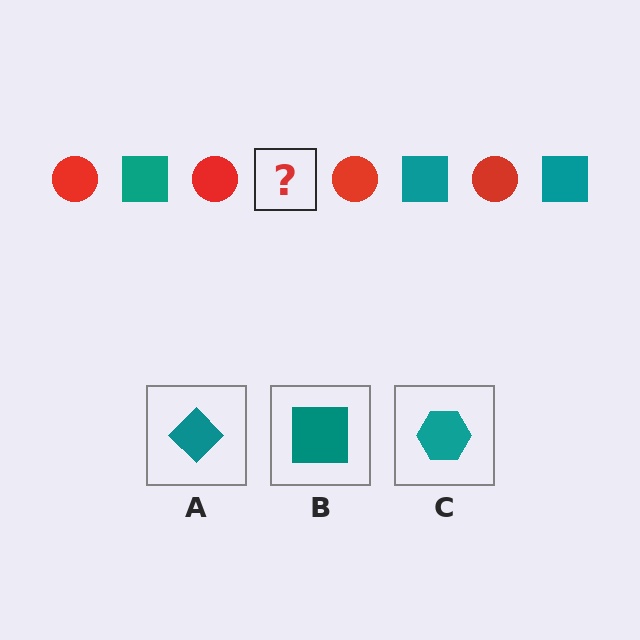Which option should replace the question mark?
Option B.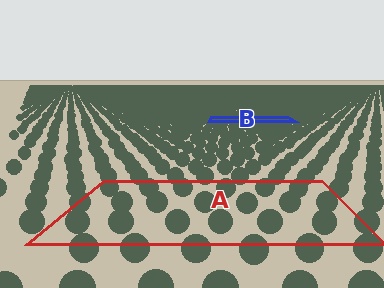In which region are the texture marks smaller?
The texture marks are smaller in region B, because it is farther away.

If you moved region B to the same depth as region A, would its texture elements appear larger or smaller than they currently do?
They would appear larger. At a closer depth, the same texture elements are projected at a bigger on-screen size.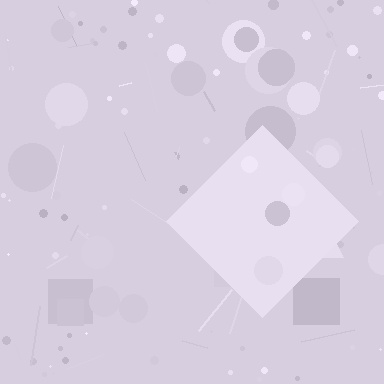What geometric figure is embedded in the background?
A diamond is embedded in the background.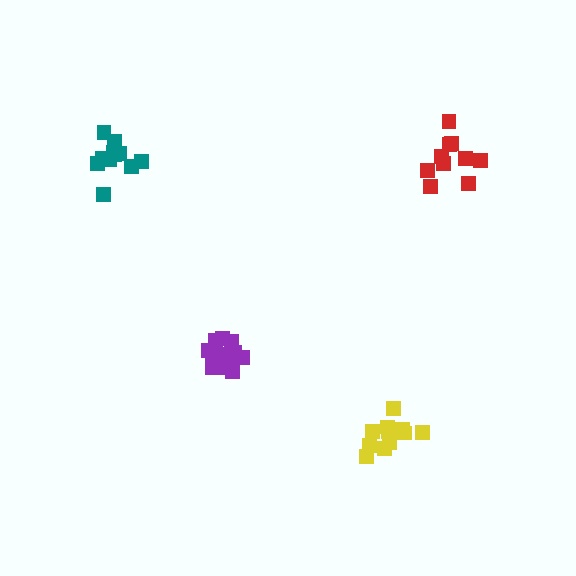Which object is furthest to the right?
The red cluster is rightmost.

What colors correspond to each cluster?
The clusters are colored: teal, yellow, purple, red.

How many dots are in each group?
Group 1: 11 dots, Group 2: 11 dots, Group 3: 14 dots, Group 4: 10 dots (46 total).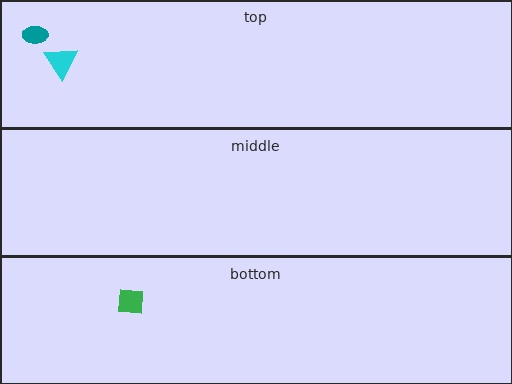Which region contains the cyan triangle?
The top region.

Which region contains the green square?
The bottom region.